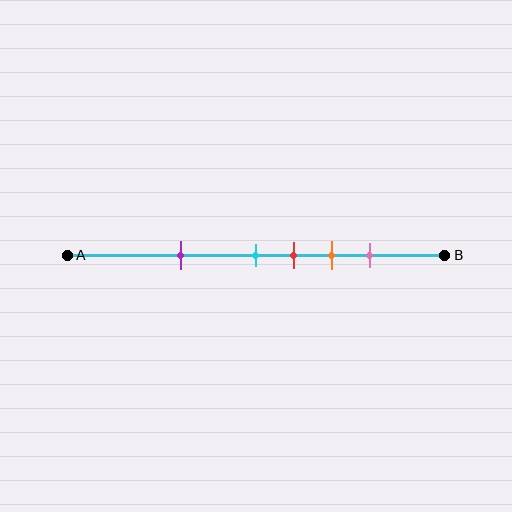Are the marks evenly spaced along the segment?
No, the marks are not evenly spaced.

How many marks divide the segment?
There are 5 marks dividing the segment.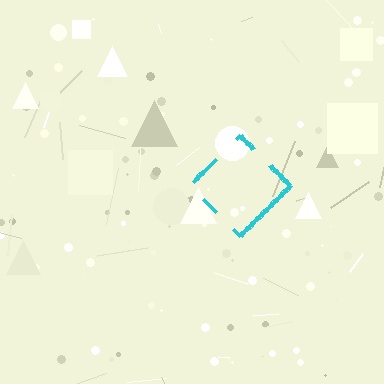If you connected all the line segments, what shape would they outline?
They would outline a diamond.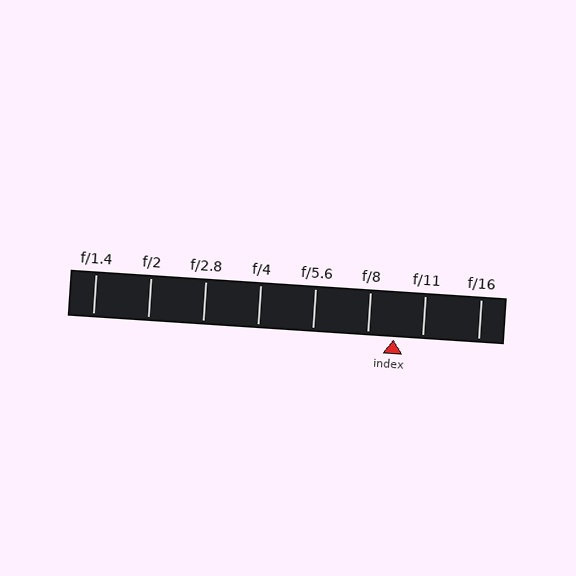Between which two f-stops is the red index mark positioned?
The index mark is between f/8 and f/11.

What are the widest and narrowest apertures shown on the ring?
The widest aperture shown is f/1.4 and the narrowest is f/16.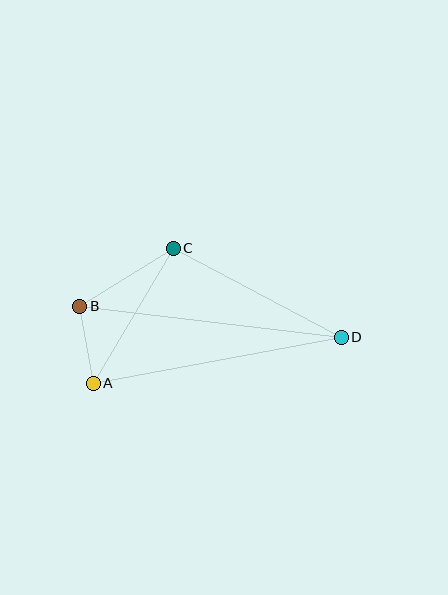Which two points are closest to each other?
Points A and B are closest to each other.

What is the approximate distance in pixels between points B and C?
The distance between B and C is approximately 110 pixels.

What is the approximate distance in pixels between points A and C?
The distance between A and C is approximately 157 pixels.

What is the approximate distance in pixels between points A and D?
The distance between A and D is approximately 252 pixels.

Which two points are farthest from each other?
Points B and D are farthest from each other.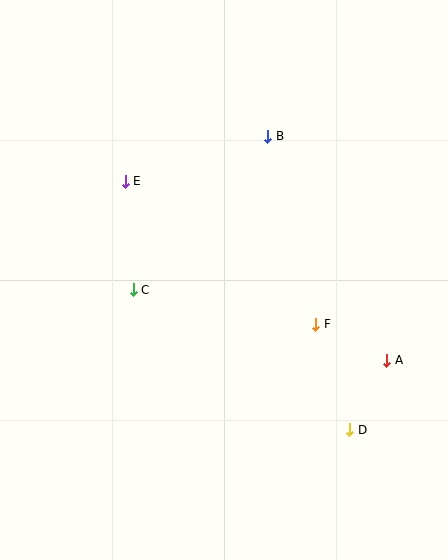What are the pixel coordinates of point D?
Point D is at (350, 430).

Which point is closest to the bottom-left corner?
Point C is closest to the bottom-left corner.